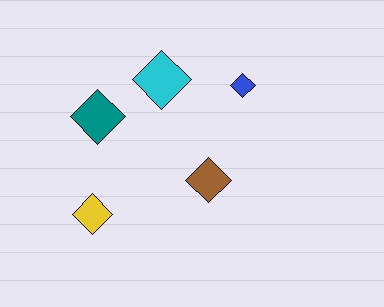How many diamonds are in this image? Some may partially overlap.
There are 5 diamonds.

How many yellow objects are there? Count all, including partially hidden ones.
There is 1 yellow object.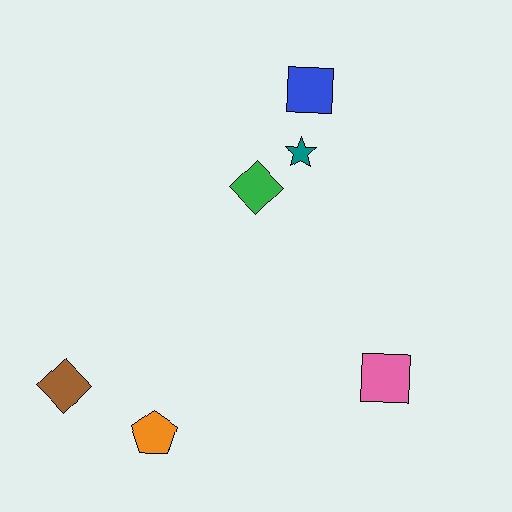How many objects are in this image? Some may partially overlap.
There are 6 objects.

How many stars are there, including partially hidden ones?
There is 1 star.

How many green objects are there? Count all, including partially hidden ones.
There is 1 green object.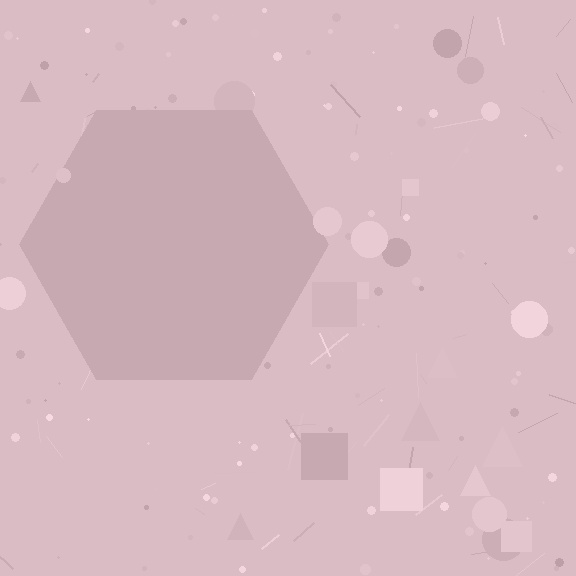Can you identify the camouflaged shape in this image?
The camouflaged shape is a hexagon.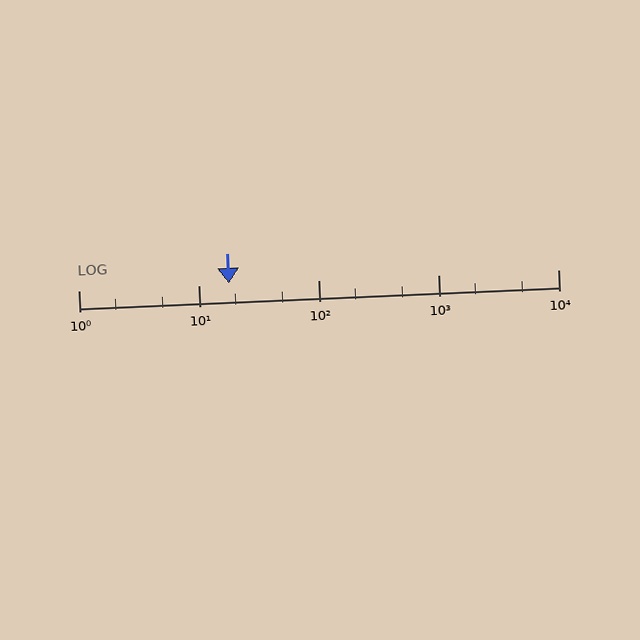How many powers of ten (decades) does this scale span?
The scale spans 4 decades, from 1 to 10000.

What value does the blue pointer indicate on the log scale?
The pointer indicates approximately 18.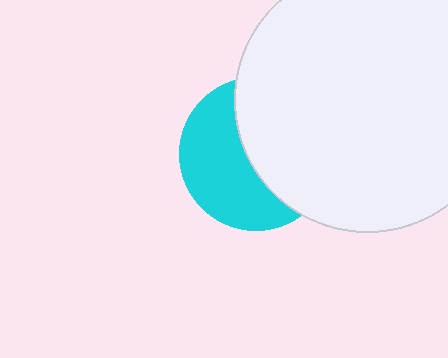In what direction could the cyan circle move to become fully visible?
The cyan circle could move left. That would shift it out from behind the white circle entirely.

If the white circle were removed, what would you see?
You would see the complete cyan circle.